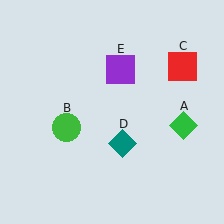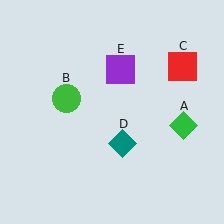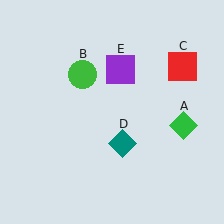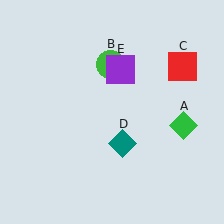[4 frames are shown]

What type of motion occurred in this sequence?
The green circle (object B) rotated clockwise around the center of the scene.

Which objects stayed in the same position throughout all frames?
Green diamond (object A) and red square (object C) and teal diamond (object D) and purple square (object E) remained stationary.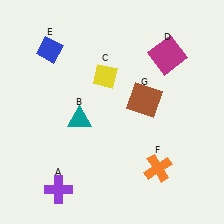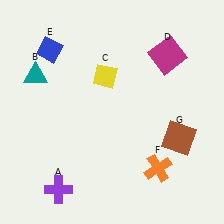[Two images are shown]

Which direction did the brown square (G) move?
The brown square (G) moved down.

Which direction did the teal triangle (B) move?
The teal triangle (B) moved up.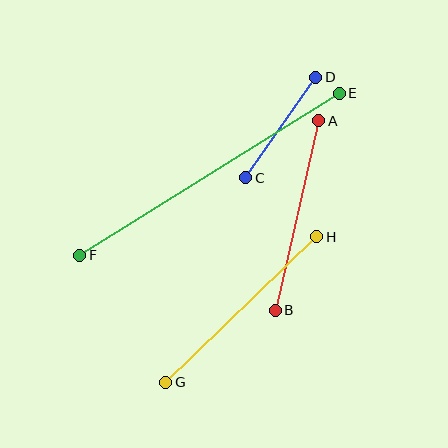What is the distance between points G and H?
The distance is approximately 210 pixels.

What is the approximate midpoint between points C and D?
The midpoint is at approximately (281, 127) pixels.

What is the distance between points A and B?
The distance is approximately 194 pixels.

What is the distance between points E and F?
The distance is approximately 306 pixels.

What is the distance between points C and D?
The distance is approximately 122 pixels.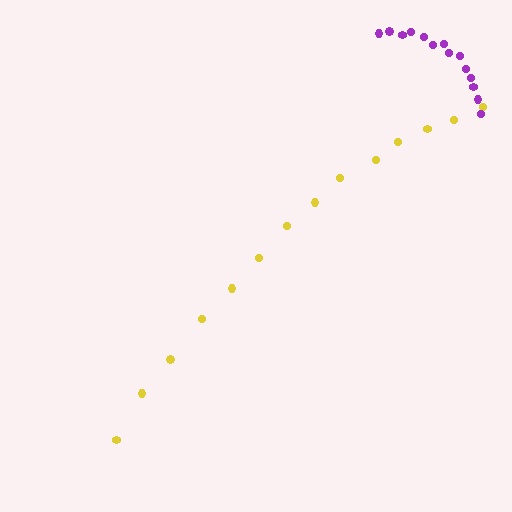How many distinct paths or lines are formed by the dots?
There are 2 distinct paths.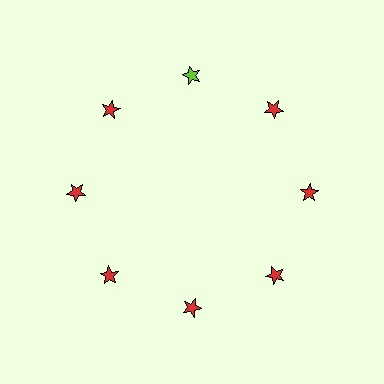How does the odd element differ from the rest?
It has a different color: lime instead of red.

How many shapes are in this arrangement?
There are 8 shapes arranged in a ring pattern.